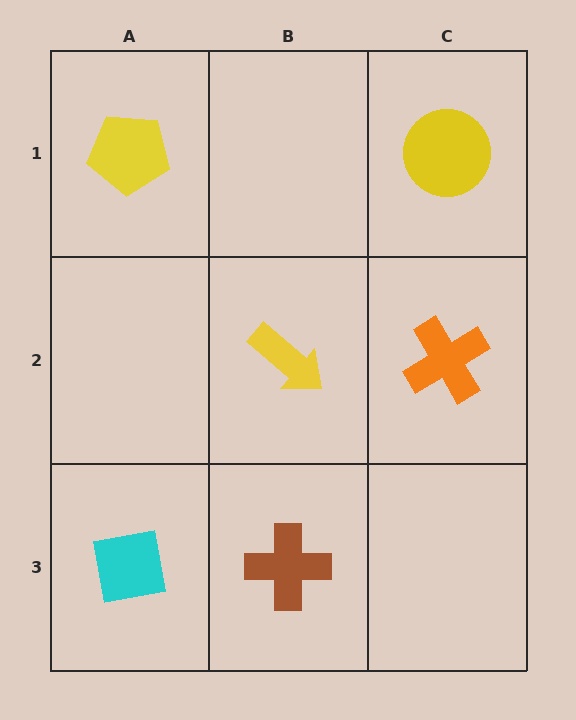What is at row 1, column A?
A yellow pentagon.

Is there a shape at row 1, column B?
No, that cell is empty.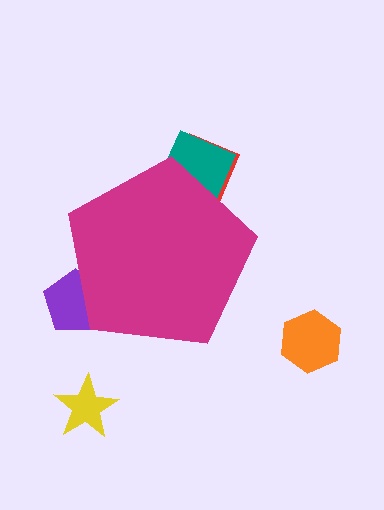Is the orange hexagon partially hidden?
No, the orange hexagon is fully visible.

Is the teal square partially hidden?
Yes, the teal square is partially hidden behind the magenta pentagon.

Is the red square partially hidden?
Yes, the red square is partially hidden behind the magenta pentagon.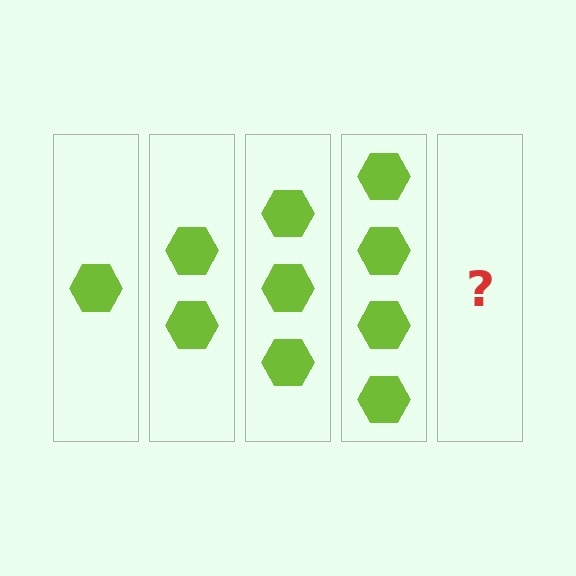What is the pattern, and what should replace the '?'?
The pattern is that each step adds one more hexagon. The '?' should be 5 hexagons.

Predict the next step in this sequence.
The next step is 5 hexagons.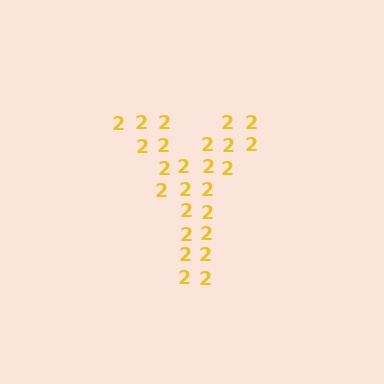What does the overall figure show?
The overall figure shows the letter Y.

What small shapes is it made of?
It is made of small digit 2's.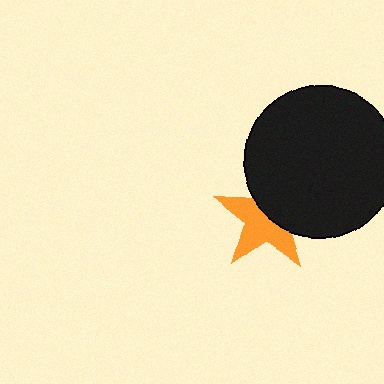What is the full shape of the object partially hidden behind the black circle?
The partially hidden object is an orange star.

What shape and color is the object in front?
The object in front is a black circle.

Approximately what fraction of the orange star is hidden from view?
Roughly 43% of the orange star is hidden behind the black circle.